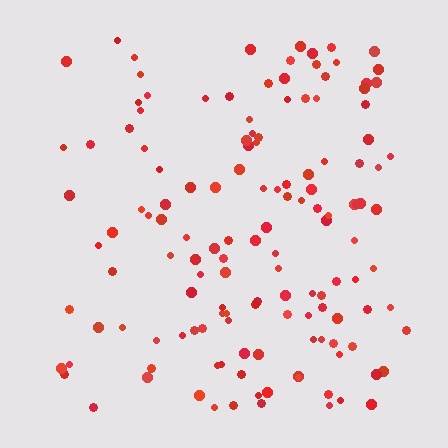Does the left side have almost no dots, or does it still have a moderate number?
Still a moderate number, just noticeably fewer than the right.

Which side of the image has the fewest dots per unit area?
The left.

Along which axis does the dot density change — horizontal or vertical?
Horizontal.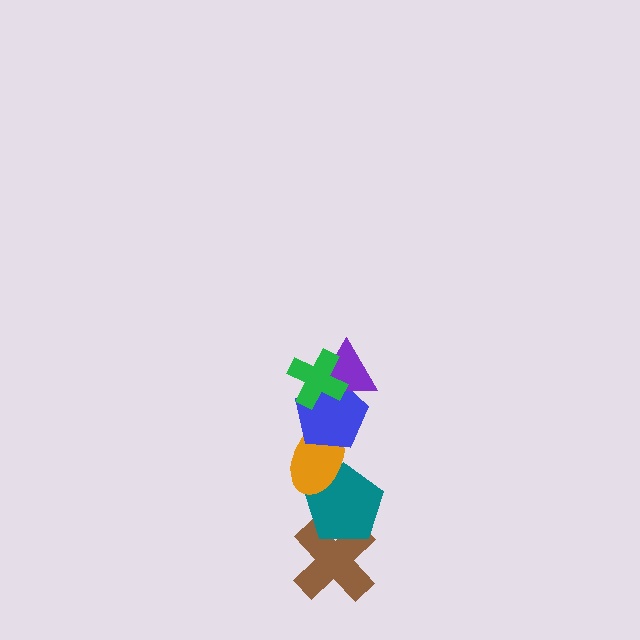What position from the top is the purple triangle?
The purple triangle is 2nd from the top.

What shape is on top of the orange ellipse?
The blue pentagon is on top of the orange ellipse.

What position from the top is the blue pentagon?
The blue pentagon is 3rd from the top.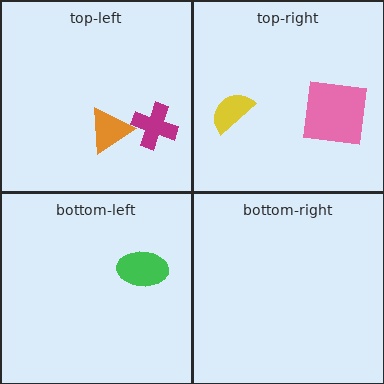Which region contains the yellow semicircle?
The top-right region.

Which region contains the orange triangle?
The top-left region.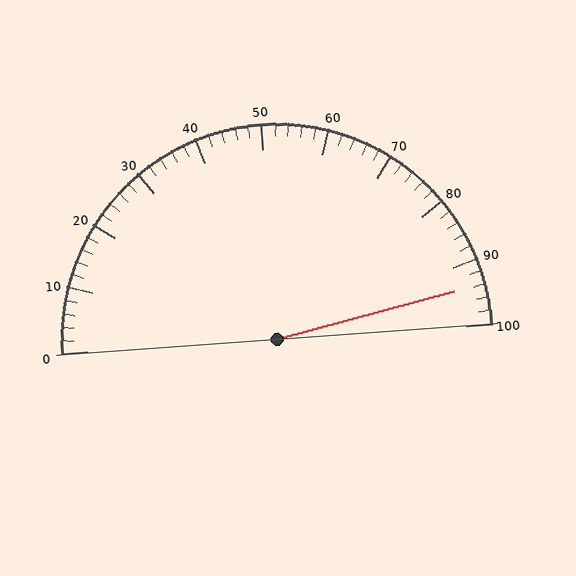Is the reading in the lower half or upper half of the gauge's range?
The reading is in the upper half of the range (0 to 100).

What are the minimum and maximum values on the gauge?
The gauge ranges from 0 to 100.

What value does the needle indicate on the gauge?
The needle indicates approximately 94.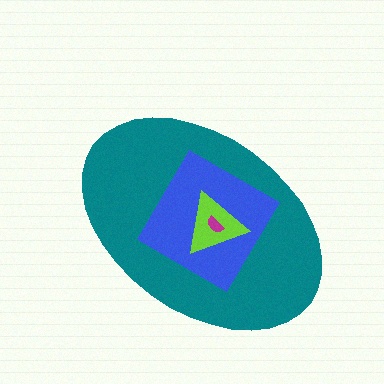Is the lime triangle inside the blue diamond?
Yes.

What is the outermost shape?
The teal ellipse.